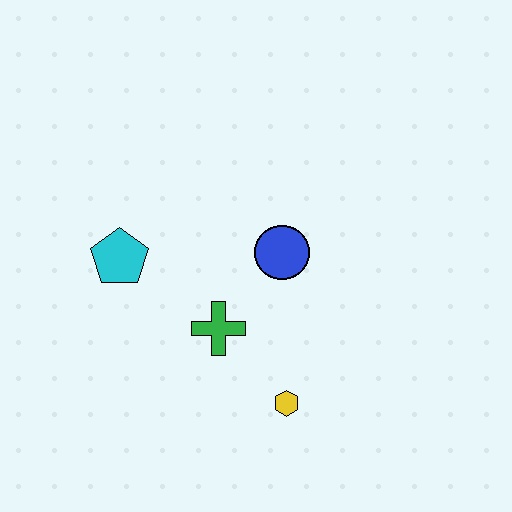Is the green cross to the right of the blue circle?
No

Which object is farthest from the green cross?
The cyan pentagon is farthest from the green cross.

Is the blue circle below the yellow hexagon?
No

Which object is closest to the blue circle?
The green cross is closest to the blue circle.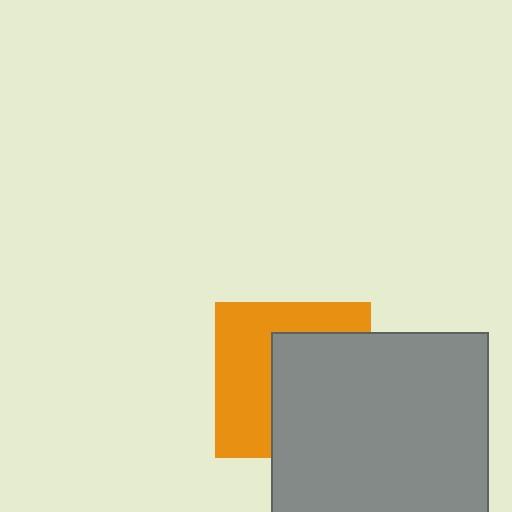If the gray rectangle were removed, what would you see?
You would see the complete orange square.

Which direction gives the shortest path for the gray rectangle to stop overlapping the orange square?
Moving right gives the shortest separation.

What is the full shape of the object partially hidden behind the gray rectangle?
The partially hidden object is an orange square.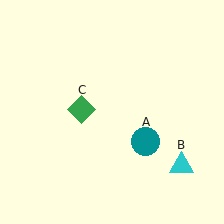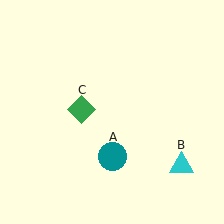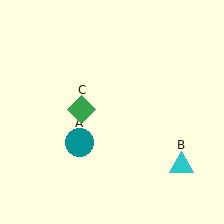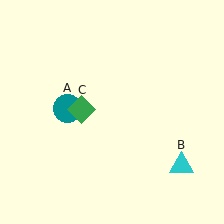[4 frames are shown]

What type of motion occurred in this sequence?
The teal circle (object A) rotated clockwise around the center of the scene.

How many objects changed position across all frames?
1 object changed position: teal circle (object A).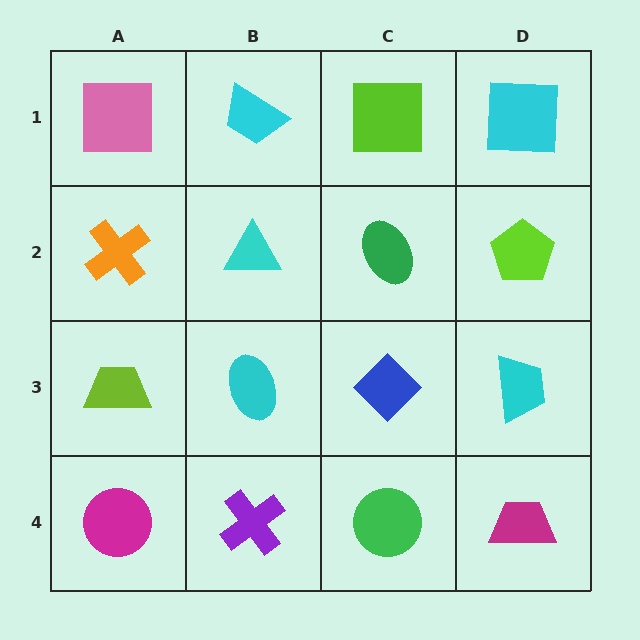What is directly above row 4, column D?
A cyan trapezoid.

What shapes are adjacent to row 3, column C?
A green ellipse (row 2, column C), a green circle (row 4, column C), a cyan ellipse (row 3, column B), a cyan trapezoid (row 3, column D).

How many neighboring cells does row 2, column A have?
3.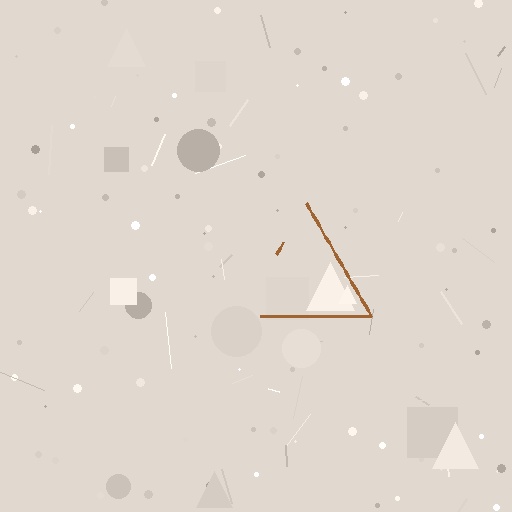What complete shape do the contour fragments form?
The contour fragments form a triangle.